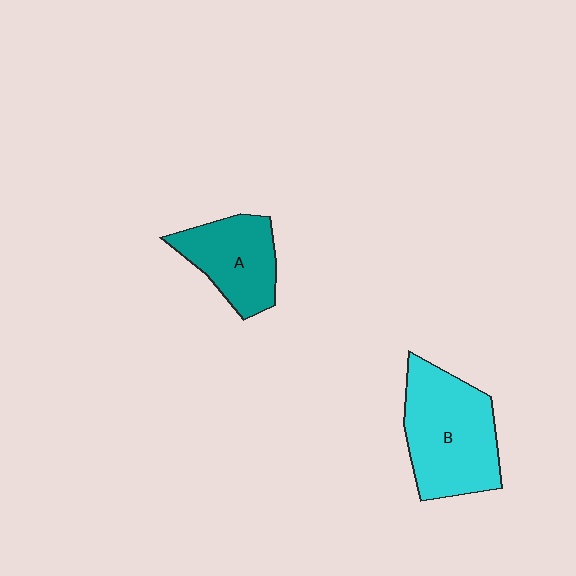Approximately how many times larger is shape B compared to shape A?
Approximately 1.5 times.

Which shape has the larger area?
Shape B (cyan).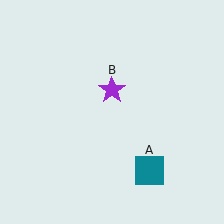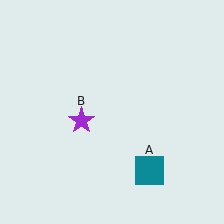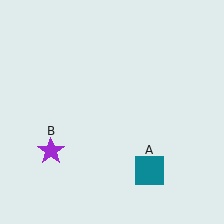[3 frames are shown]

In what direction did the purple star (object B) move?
The purple star (object B) moved down and to the left.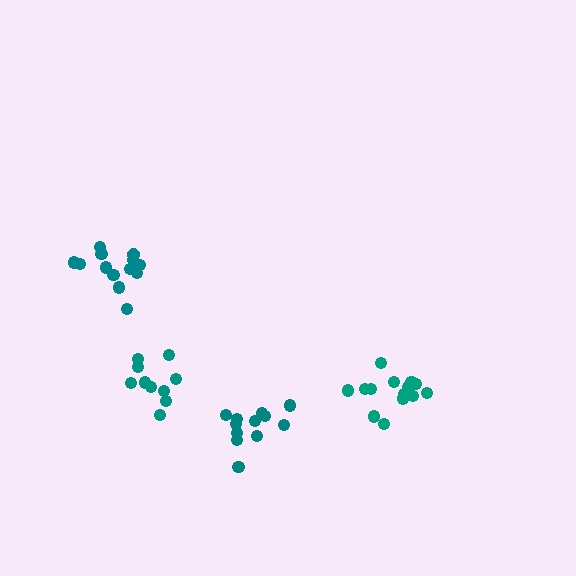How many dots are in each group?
Group 1: 14 dots, Group 2: 10 dots, Group 3: 12 dots, Group 4: 13 dots (49 total).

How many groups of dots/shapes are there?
There are 4 groups.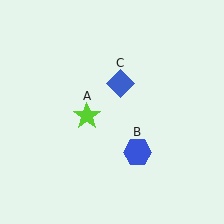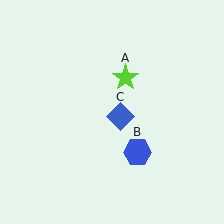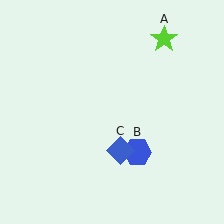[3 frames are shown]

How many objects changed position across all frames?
2 objects changed position: lime star (object A), blue diamond (object C).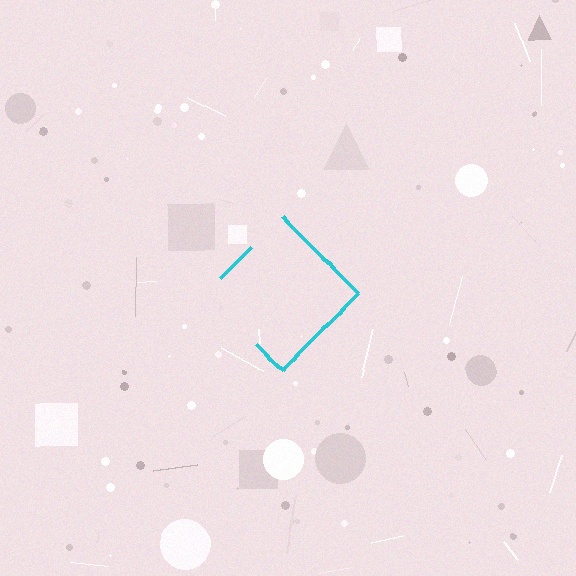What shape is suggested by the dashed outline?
The dashed outline suggests a diamond.